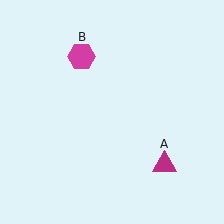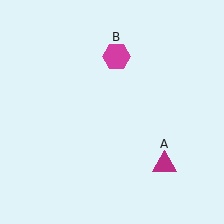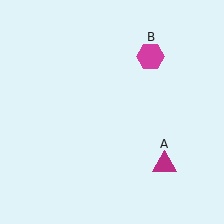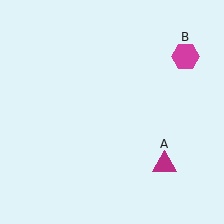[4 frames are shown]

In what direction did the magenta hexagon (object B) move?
The magenta hexagon (object B) moved right.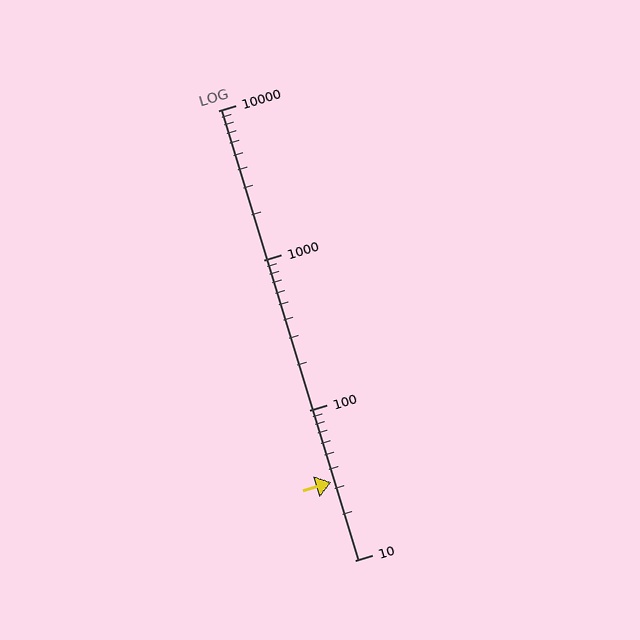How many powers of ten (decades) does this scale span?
The scale spans 3 decades, from 10 to 10000.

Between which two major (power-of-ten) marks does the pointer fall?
The pointer is between 10 and 100.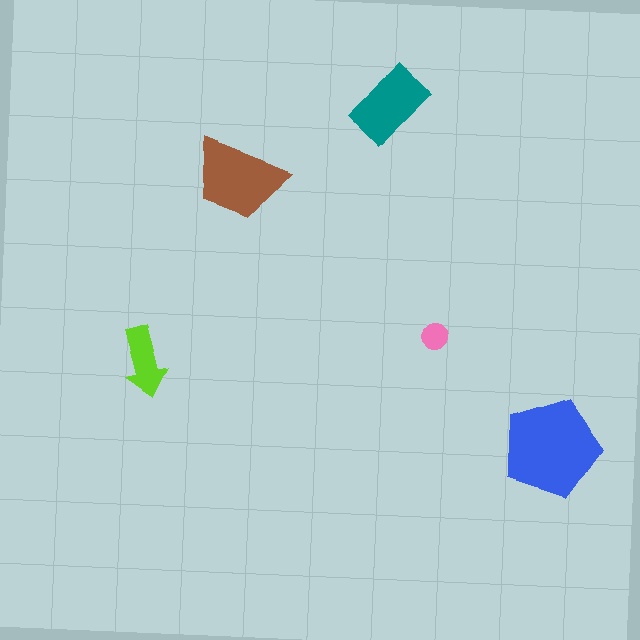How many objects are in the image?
There are 5 objects in the image.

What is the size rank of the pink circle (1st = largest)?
5th.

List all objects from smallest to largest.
The pink circle, the lime arrow, the teal rectangle, the brown trapezoid, the blue pentagon.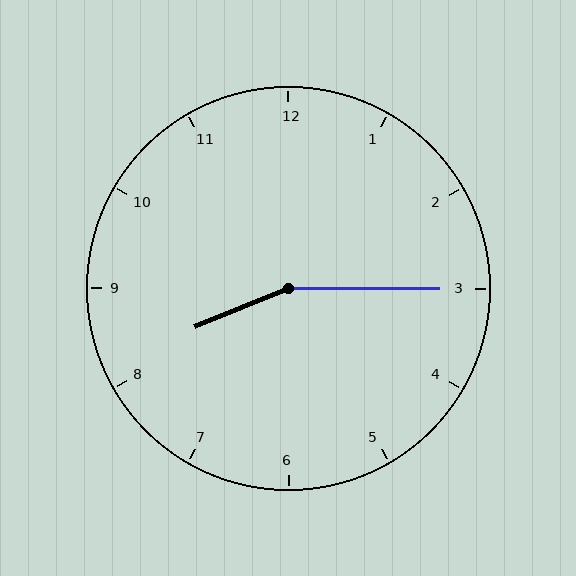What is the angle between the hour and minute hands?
Approximately 158 degrees.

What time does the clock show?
8:15.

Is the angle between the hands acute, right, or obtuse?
It is obtuse.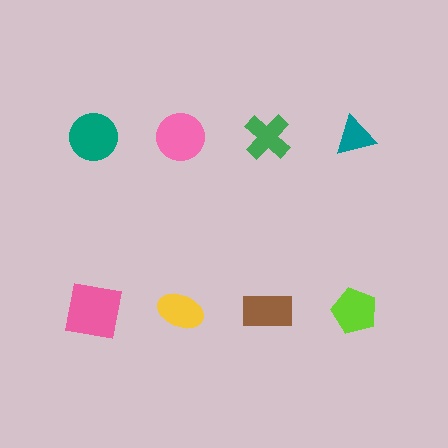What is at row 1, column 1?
A teal circle.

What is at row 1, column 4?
A teal triangle.